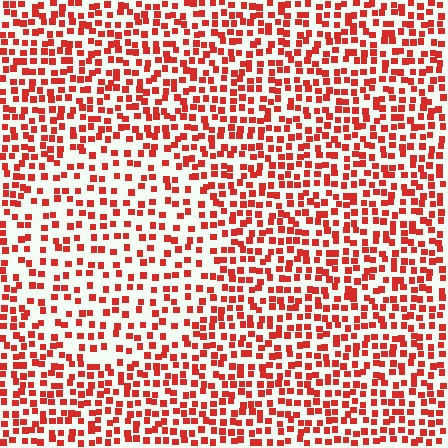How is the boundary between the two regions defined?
The boundary is defined by a change in element density (approximately 1.7x ratio). All elements are the same color, size, and shape.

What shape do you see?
I see a circle.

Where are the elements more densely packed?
The elements are more densely packed outside the circle boundary.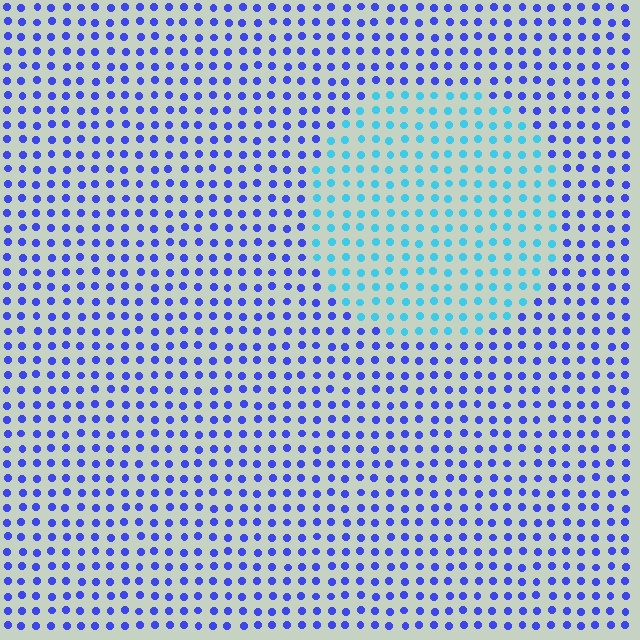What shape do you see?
I see a circle.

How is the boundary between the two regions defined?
The boundary is defined purely by a slight shift in hue (about 47 degrees). Spacing, size, and orientation are identical on both sides.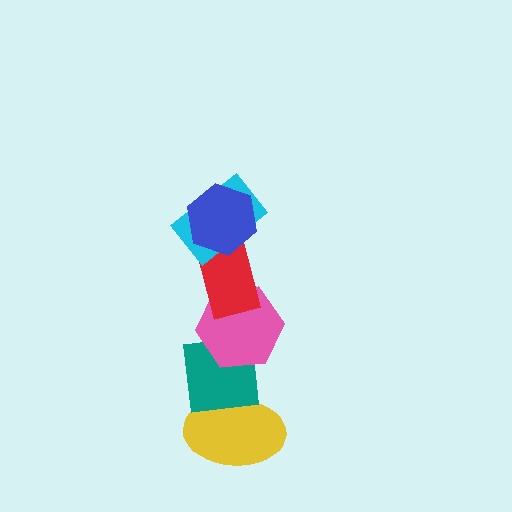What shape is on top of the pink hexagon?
The red rectangle is on top of the pink hexagon.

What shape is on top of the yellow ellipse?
The teal square is on top of the yellow ellipse.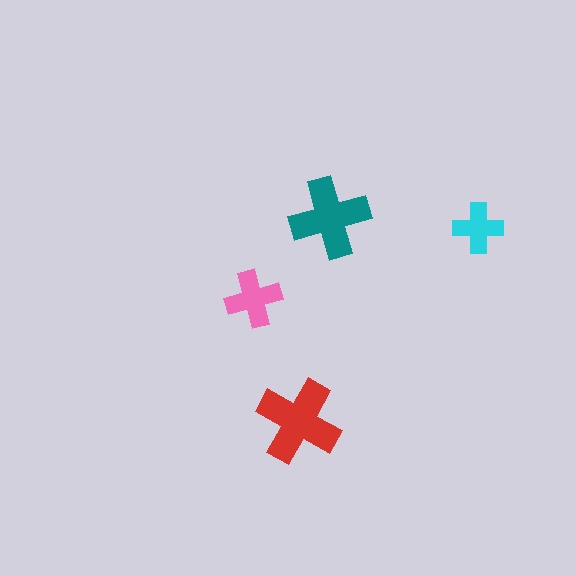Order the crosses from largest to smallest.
the red one, the teal one, the pink one, the cyan one.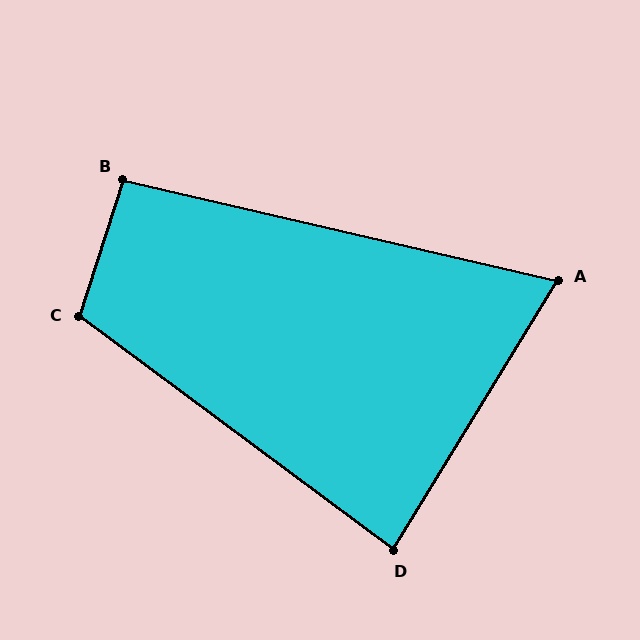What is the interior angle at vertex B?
Approximately 95 degrees (obtuse).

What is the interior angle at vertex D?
Approximately 85 degrees (acute).